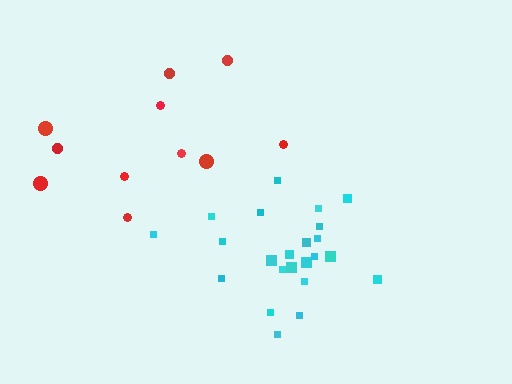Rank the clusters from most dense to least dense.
cyan, red.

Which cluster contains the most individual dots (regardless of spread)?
Cyan (23).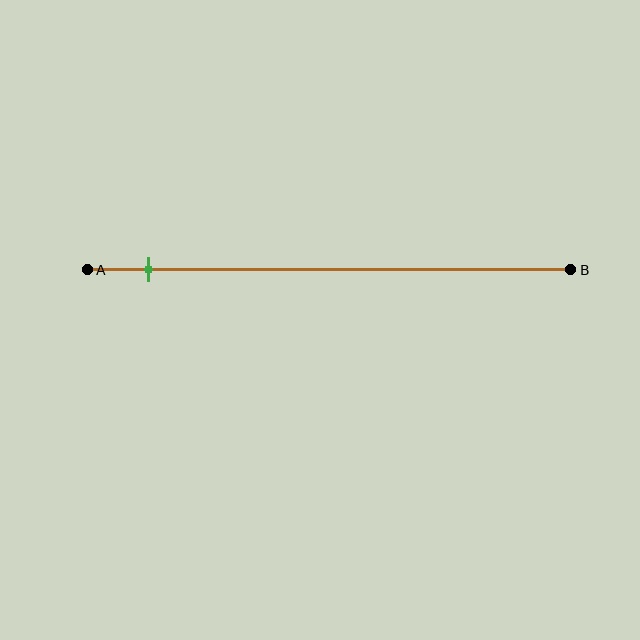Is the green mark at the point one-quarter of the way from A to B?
No, the mark is at about 15% from A, not at the 25% one-quarter point.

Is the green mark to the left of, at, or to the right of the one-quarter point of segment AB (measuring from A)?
The green mark is to the left of the one-quarter point of segment AB.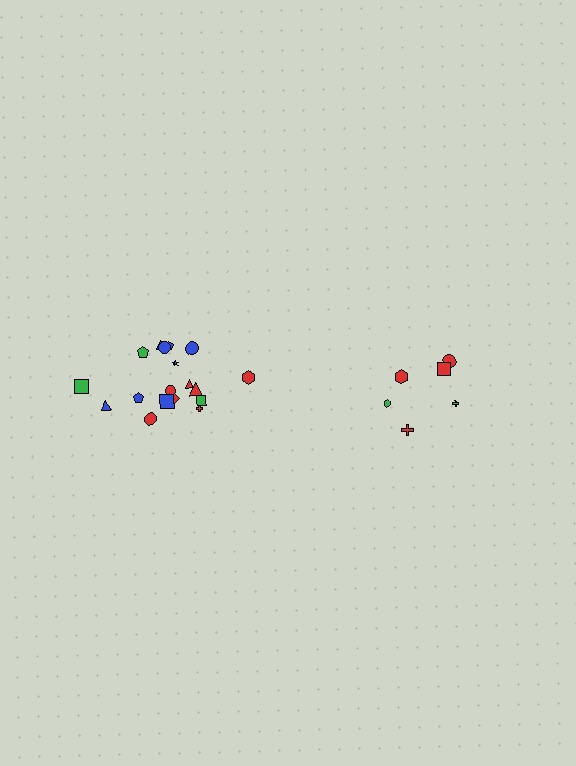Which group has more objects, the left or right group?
The left group.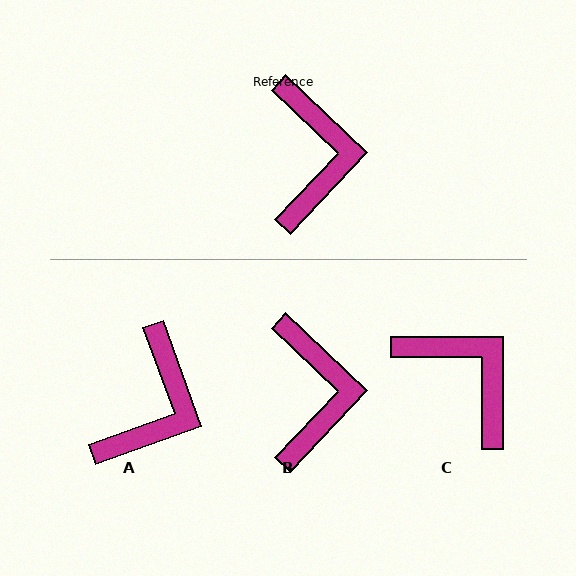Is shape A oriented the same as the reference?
No, it is off by about 26 degrees.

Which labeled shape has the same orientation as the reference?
B.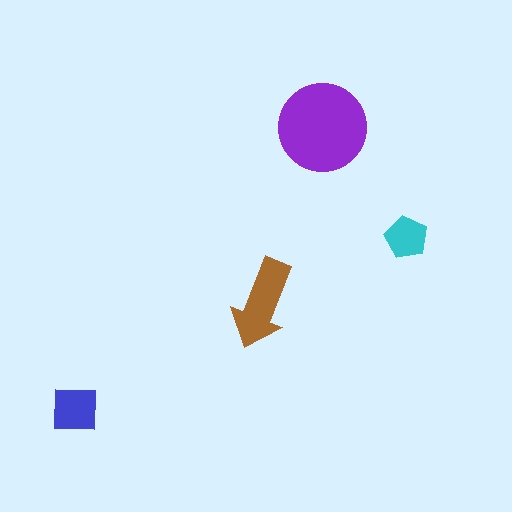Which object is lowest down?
The blue square is bottommost.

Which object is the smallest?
The cyan pentagon.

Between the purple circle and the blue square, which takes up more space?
The purple circle.